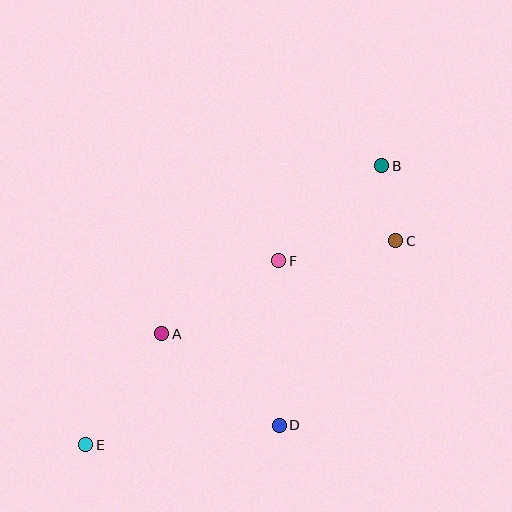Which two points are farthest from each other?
Points B and E are farthest from each other.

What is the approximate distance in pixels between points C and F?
The distance between C and F is approximately 119 pixels.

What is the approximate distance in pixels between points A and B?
The distance between A and B is approximately 277 pixels.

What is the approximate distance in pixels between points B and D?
The distance between B and D is approximately 279 pixels.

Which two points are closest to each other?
Points B and C are closest to each other.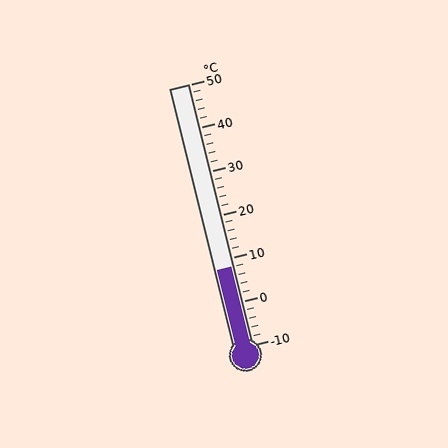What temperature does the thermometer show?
The thermometer shows approximately 8°C.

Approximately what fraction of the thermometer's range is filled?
The thermometer is filled to approximately 30% of its range.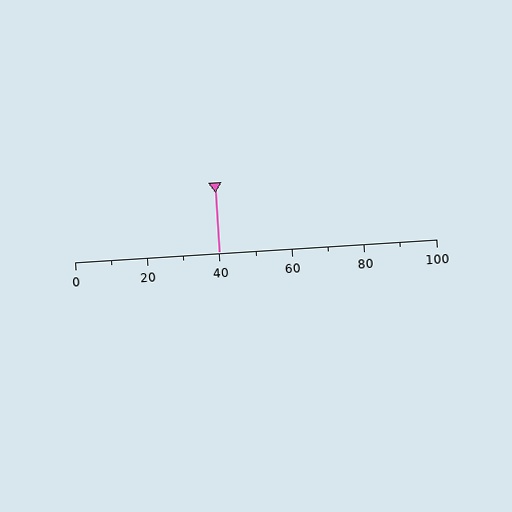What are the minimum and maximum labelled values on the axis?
The axis runs from 0 to 100.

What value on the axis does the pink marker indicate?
The marker indicates approximately 40.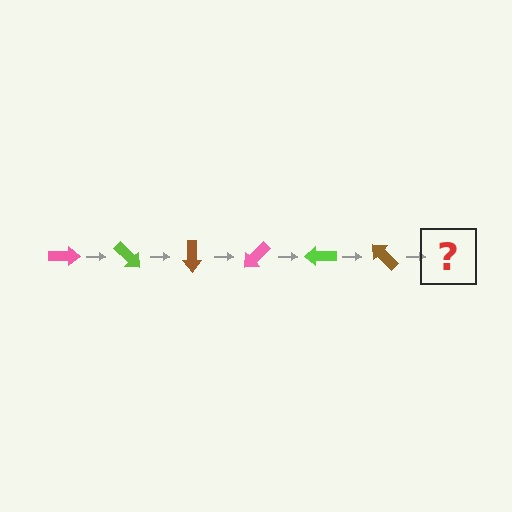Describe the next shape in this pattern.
It should be a pink arrow, rotated 270 degrees from the start.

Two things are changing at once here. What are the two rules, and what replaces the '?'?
The two rules are that it rotates 45 degrees each step and the color cycles through pink, lime, and brown. The '?' should be a pink arrow, rotated 270 degrees from the start.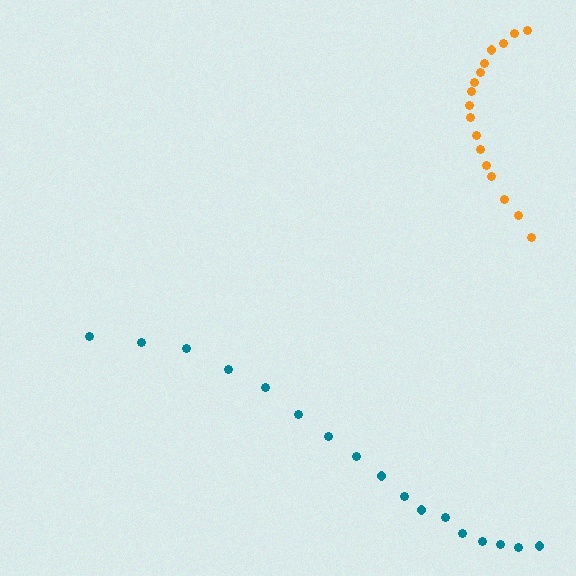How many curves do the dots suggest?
There are 2 distinct paths.